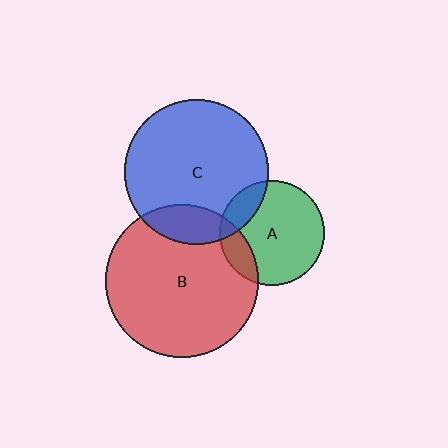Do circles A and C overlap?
Yes.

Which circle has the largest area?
Circle B (red).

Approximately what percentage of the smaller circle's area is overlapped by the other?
Approximately 15%.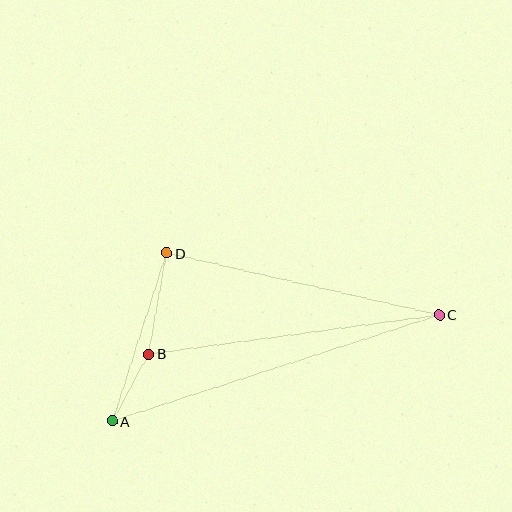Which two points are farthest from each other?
Points A and C are farthest from each other.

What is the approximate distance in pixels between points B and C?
The distance between B and C is approximately 293 pixels.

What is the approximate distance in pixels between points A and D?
The distance between A and D is approximately 176 pixels.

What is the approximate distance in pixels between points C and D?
The distance between C and D is approximately 279 pixels.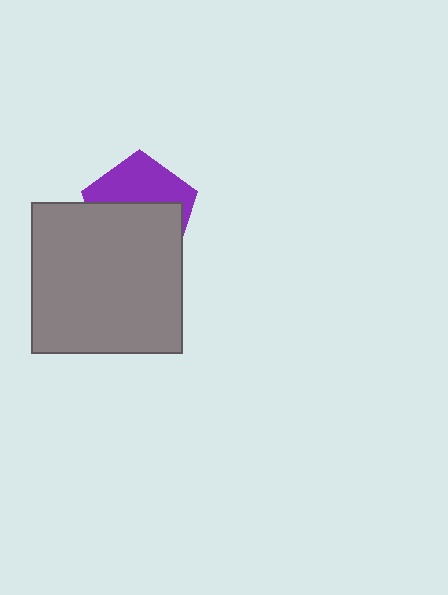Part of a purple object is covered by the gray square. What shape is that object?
It is a pentagon.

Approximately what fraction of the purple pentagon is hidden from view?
Roughly 57% of the purple pentagon is hidden behind the gray square.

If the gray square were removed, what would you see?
You would see the complete purple pentagon.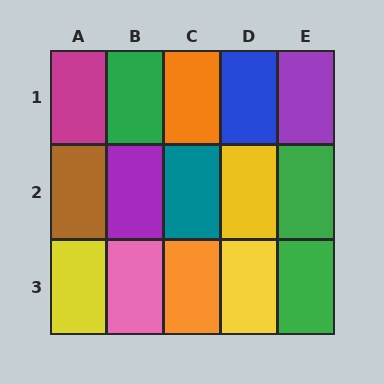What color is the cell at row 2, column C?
Teal.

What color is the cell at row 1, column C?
Orange.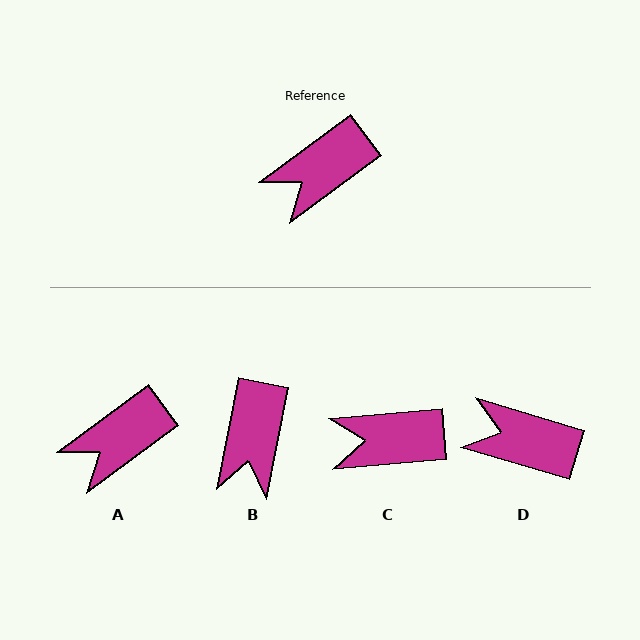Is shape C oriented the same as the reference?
No, it is off by about 32 degrees.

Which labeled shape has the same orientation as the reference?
A.